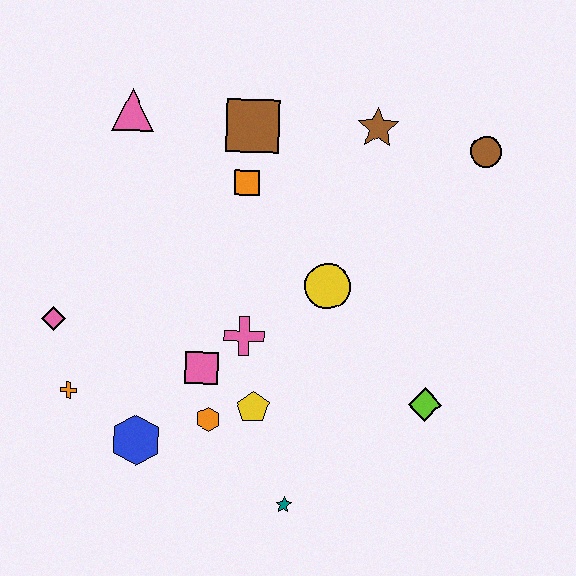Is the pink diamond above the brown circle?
No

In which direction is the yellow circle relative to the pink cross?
The yellow circle is to the right of the pink cross.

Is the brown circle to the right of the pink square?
Yes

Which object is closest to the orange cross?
The pink diamond is closest to the orange cross.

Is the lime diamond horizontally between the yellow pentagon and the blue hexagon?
No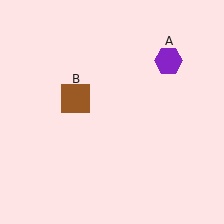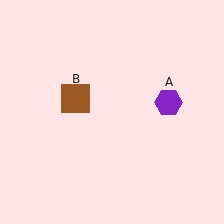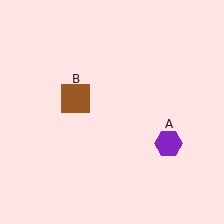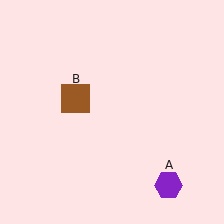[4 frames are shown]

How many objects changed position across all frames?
1 object changed position: purple hexagon (object A).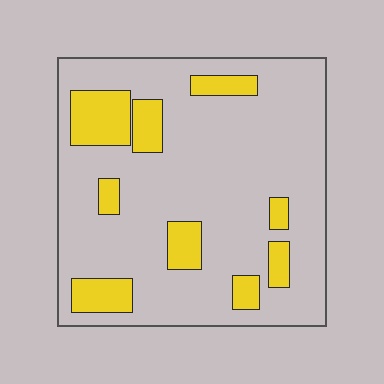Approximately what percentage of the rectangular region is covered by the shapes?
Approximately 20%.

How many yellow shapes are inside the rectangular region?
9.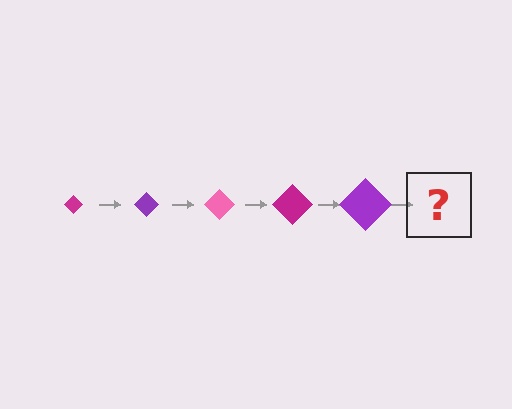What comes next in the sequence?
The next element should be a pink diamond, larger than the previous one.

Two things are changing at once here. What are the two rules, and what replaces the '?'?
The two rules are that the diamond grows larger each step and the color cycles through magenta, purple, and pink. The '?' should be a pink diamond, larger than the previous one.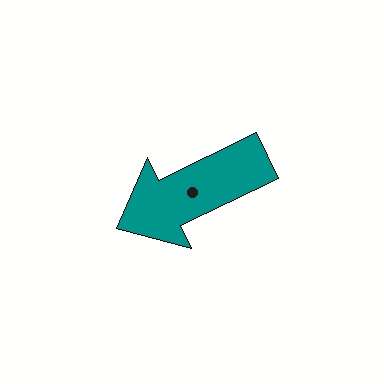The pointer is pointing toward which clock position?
Roughly 8 o'clock.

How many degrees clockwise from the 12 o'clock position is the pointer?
Approximately 244 degrees.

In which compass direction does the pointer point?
Southwest.